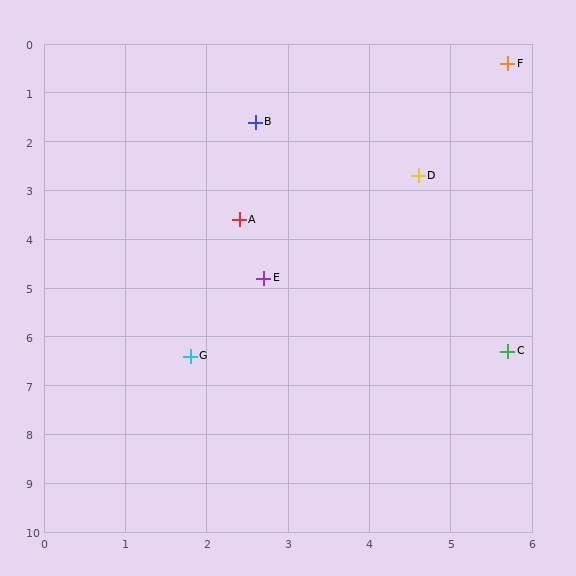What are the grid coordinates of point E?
Point E is at approximately (2.7, 4.8).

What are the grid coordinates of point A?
Point A is at approximately (2.4, 3.6).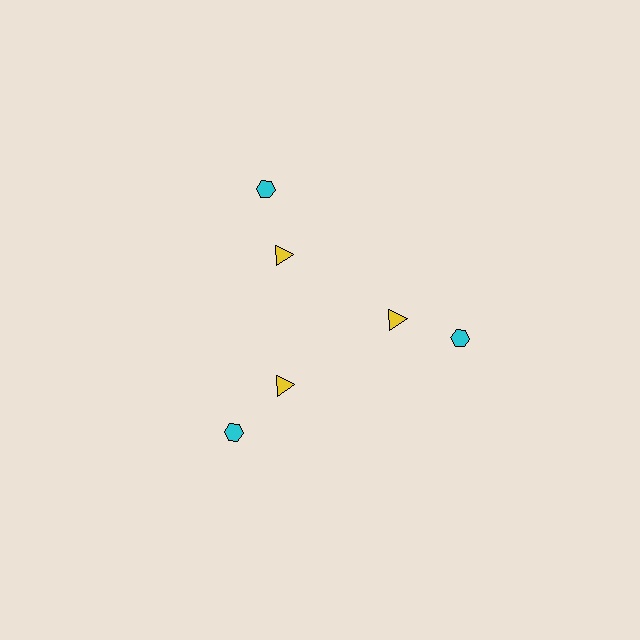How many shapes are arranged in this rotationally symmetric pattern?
There are 6 shapes, arranged in 3 groups of 2.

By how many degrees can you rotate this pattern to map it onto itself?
The pattern maps onto itself every 120 degrees of rotation.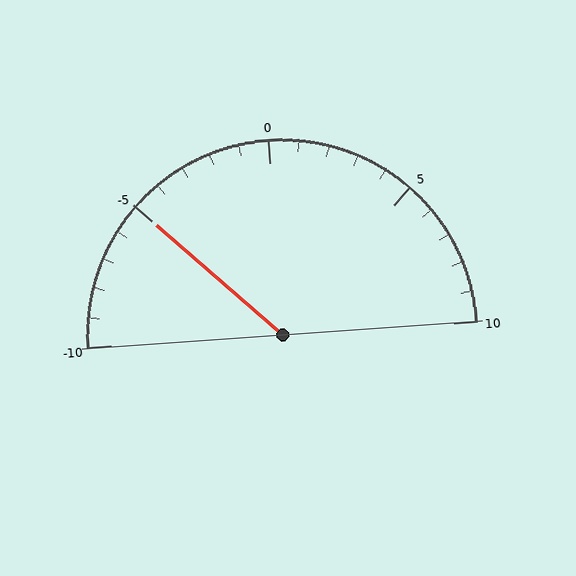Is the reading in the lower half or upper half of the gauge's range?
The reading is in the lower half of the range (-10 to 10).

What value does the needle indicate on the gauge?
The needle indicates approximately -5.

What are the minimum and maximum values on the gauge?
The gauge ranges from -10 to 10.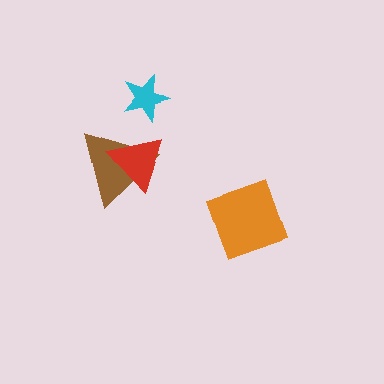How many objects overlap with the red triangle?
1 object overlaps with the red triangle.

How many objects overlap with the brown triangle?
1 object overlaps with the brown triangle.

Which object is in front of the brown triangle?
The red triangle is in front of the brown triangle.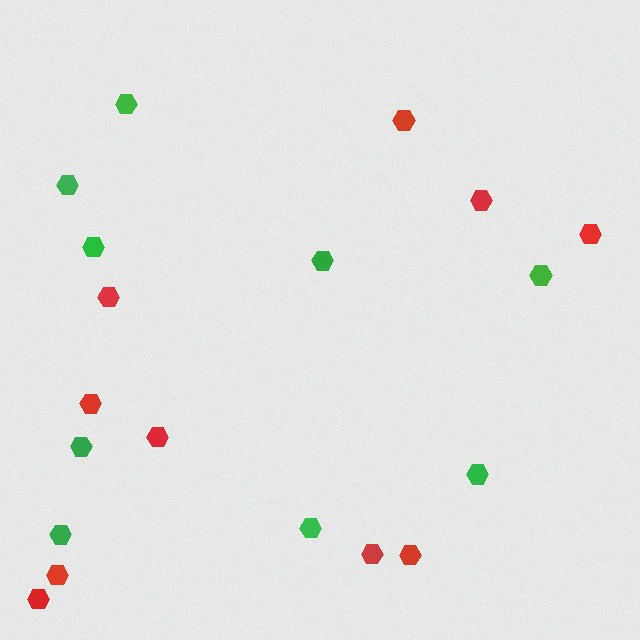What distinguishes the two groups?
There are 2 groups: one group of red hexagons (10) and one group of green hexagons (9).